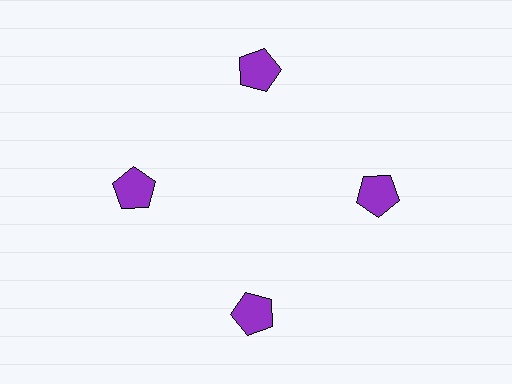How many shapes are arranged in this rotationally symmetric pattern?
There are 4 shapes, arranged in 4 groups of 1.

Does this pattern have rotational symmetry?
Yes, this pattern has 4-fold rotational symmetry. It looks the same after rotating 90 degrees around the center.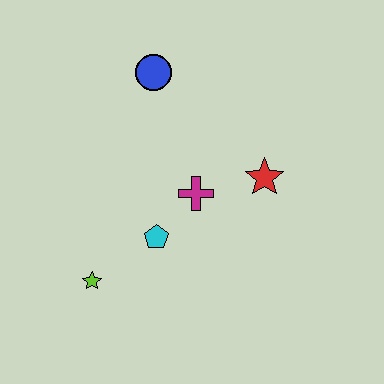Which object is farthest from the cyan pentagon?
The blue circle is farthest from the cyan pentagon.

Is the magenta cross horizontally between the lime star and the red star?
Yes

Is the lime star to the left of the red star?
Yes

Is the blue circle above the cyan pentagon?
Yes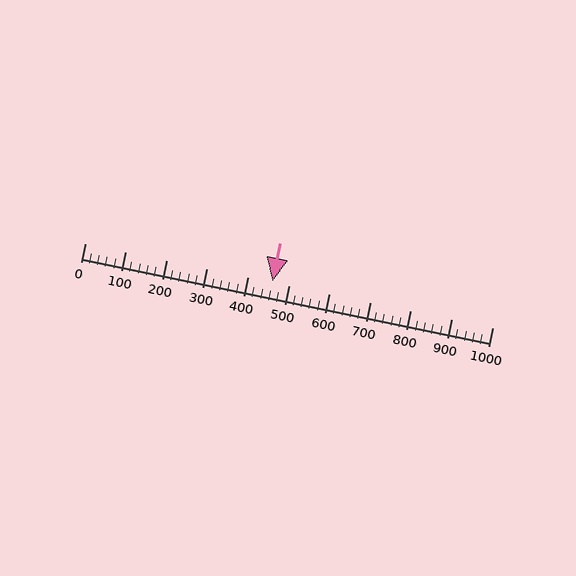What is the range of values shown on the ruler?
The ruler shows values from 0 to 1000.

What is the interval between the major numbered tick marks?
The major tick marks are spaced 100 units apart.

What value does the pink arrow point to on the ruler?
The pink arrow points to approximately 460.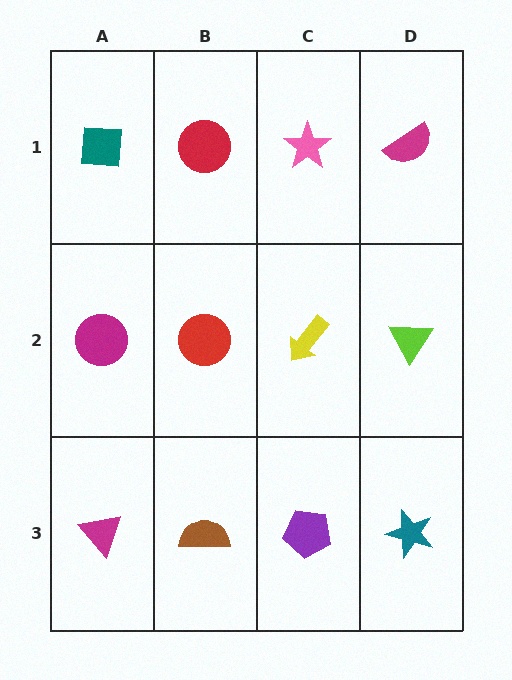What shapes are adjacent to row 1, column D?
A lime triangle (row 2, column D), a pink star (row 1, column C).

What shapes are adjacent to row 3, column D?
A lime triangle (row 2, column D), a purple pentagon (row 3, column C).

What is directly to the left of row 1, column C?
A red circle.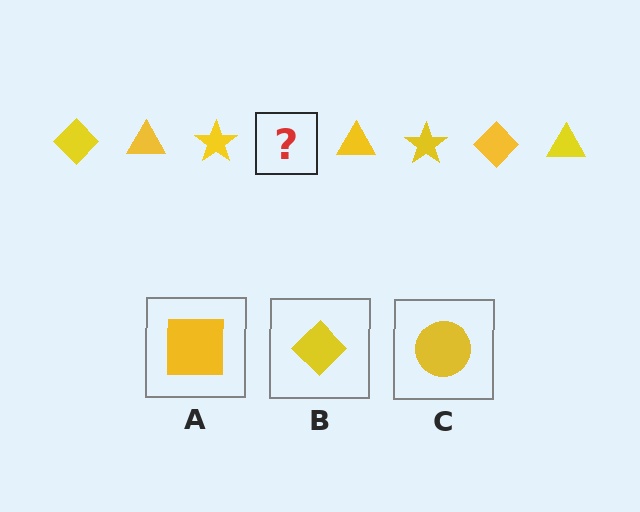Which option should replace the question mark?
Option B.